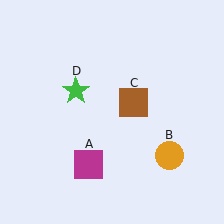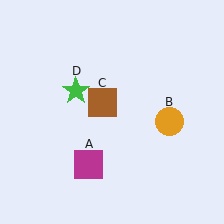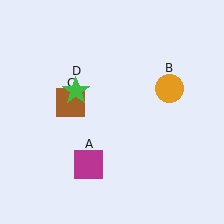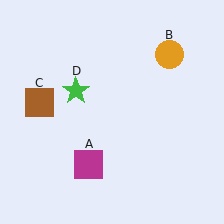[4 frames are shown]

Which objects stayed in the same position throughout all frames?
Magenta square (object A) and green star (object D) remained stationary.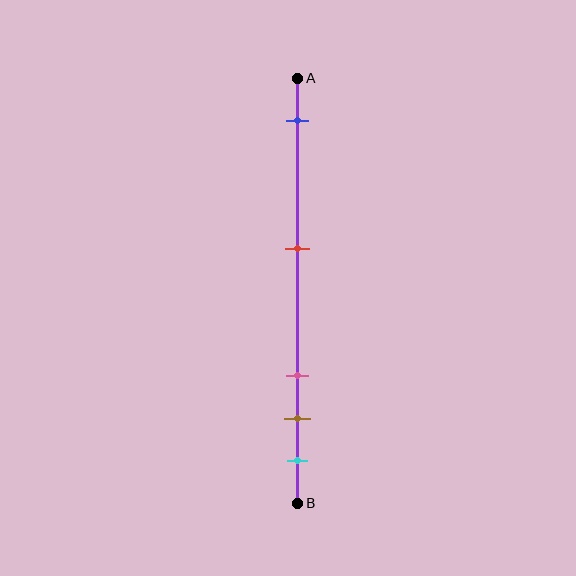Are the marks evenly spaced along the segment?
No, the marks are not evenly spaced.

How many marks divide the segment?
There are 5 marks dividing the segment.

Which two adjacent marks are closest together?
The brown and cyan marks are the closest adjacent pair.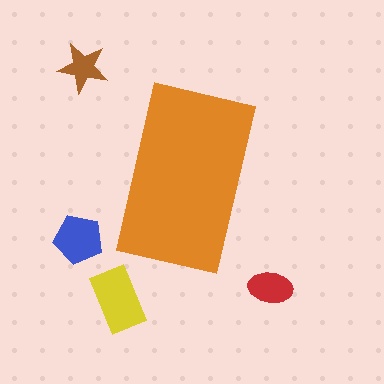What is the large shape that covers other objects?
An orange rectangle.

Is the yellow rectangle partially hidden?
No, the yellow rectangle is fully visible.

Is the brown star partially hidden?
No, the brown star is fully visible.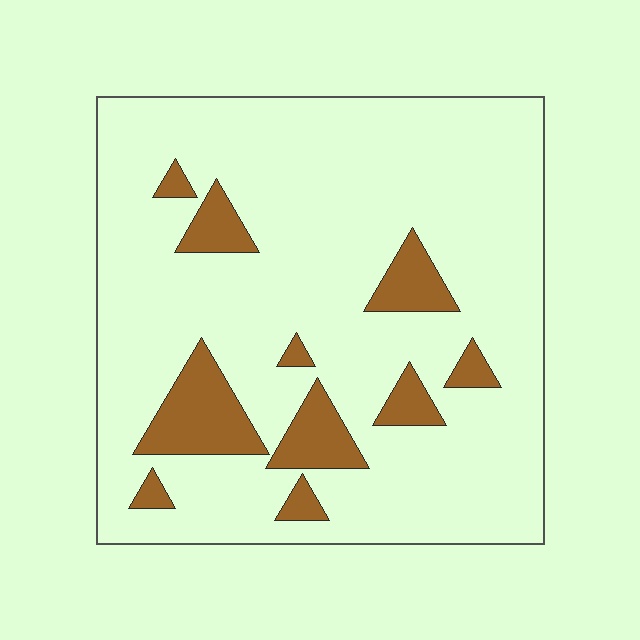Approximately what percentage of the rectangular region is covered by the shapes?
Approximately 15%.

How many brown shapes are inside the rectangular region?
10.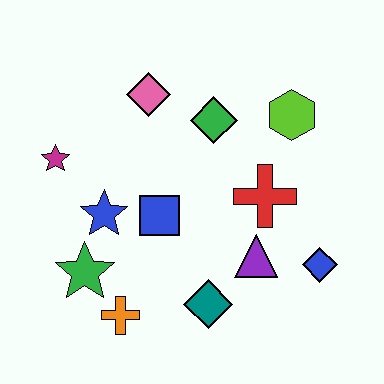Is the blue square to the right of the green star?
Yes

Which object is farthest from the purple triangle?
The magenta star is farthest from the purple triangle.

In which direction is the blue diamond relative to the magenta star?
The blue diamond is to the right of the magenta star.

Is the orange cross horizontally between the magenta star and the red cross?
Yes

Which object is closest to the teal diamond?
The purple triangle is closest to the teal diamond.